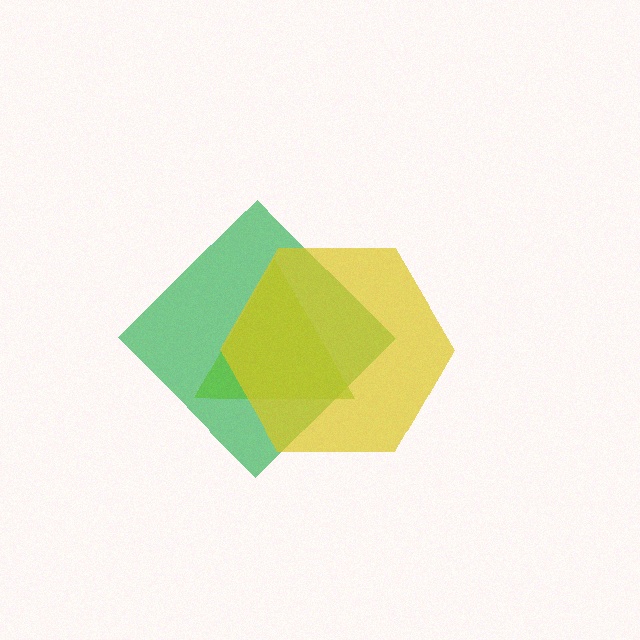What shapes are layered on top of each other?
The layered shapes are: a green diamond, a lime triangle, a yellow hexagon.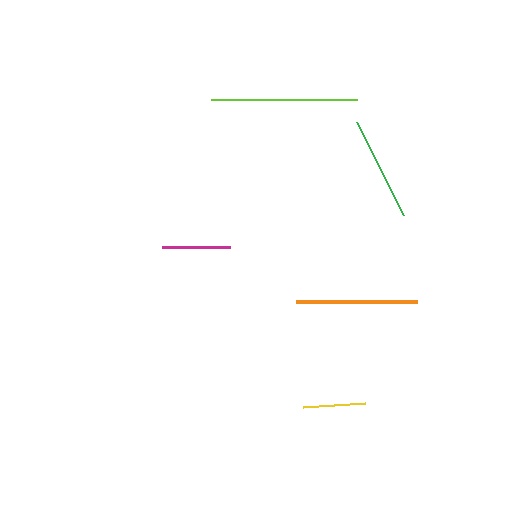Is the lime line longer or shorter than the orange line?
The lime line is longer than the orange line.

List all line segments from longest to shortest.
From longest to shortest: lime, orange, green, magenta, yellow.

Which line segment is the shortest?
The yellow line is the shortest at approximately 62 pixels.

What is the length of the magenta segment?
The magenta segment is approximately 68 pixels long.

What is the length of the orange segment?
The orange segment is approximately 122 pixels long.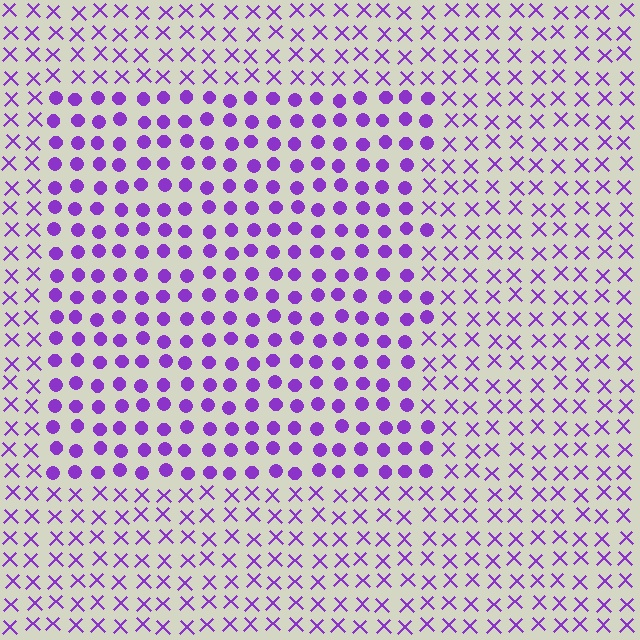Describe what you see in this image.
The image is filled with small purple elements arranged in a uniform grid. A rectangle-shaped region contains circles, while the surrounding area contains X marks. The boundary is defined purely by the change in element shape.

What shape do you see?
I see a rectangle.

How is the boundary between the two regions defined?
The boundary is defined by a change in element shape: circles inside vs. X marks outside. All elements share the same color and spacing.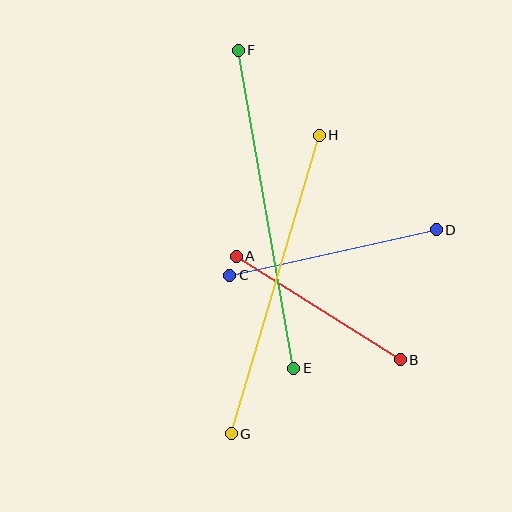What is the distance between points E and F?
The distance is approximately 322 pixels.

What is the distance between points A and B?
The distance is approximately 194 pixels.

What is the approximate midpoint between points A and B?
The midpoint is at approximately (318, 308) pixels.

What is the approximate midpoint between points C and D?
The midpoint is at approximately (333, 253) pixels.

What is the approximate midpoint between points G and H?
The midpoint is at approximately (275, 284) pixels.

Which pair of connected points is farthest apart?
Points E and F are farthest apart.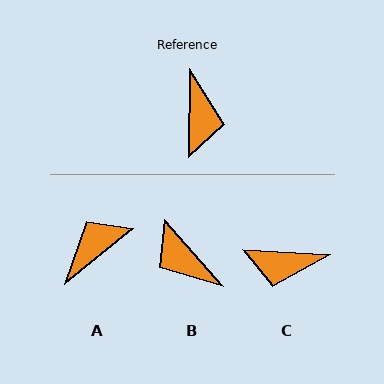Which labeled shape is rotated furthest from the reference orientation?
B, about 138 degrees away.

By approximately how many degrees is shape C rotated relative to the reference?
Approximately 93 degrees clockwise.